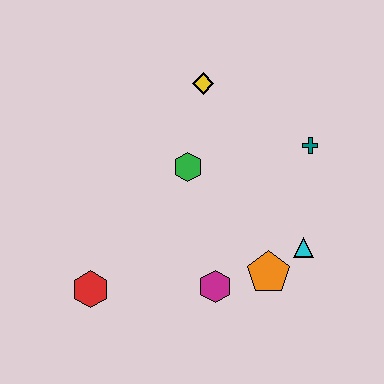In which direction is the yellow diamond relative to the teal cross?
The yellow diamond is to the left of the teal cross.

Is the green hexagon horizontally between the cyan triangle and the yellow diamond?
No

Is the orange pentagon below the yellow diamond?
Yes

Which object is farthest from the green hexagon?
The red hexagon is farthest from the green hexagon.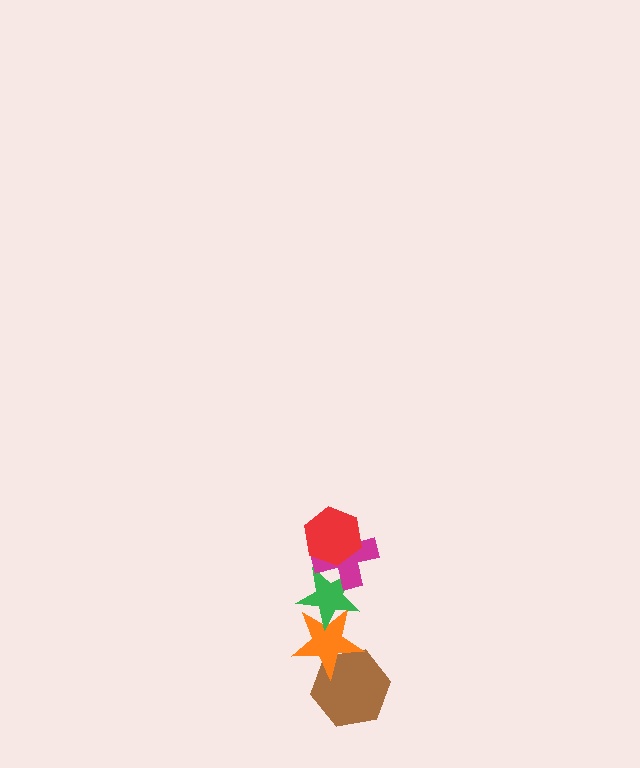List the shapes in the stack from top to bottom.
From top to bottom: the red hexagon, the magenta cross, the green star, the orange star, the brown hexagon.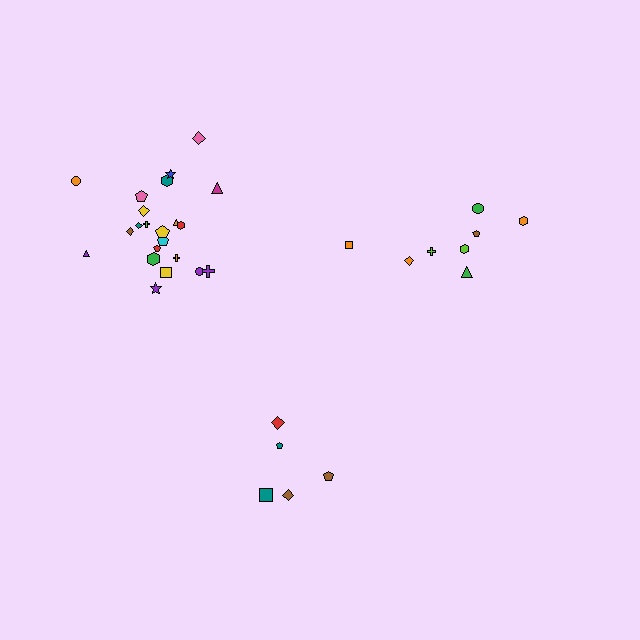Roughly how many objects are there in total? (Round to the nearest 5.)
Roughly 35 objects in total.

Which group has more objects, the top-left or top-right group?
The top-left group.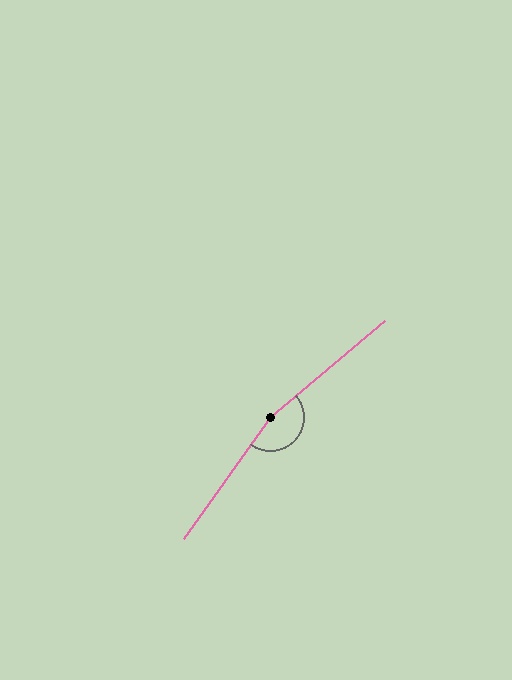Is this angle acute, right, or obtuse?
It is obtuse.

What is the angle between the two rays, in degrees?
Approximately 166 degrees.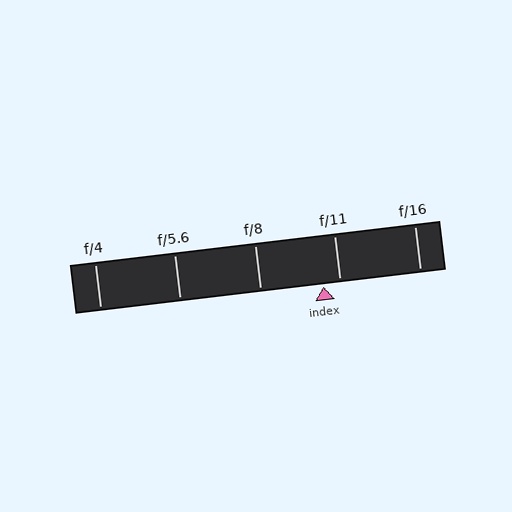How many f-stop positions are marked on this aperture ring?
There are 5 f-stop positions marked.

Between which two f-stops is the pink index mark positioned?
The index mark is between f/8 and f/11.